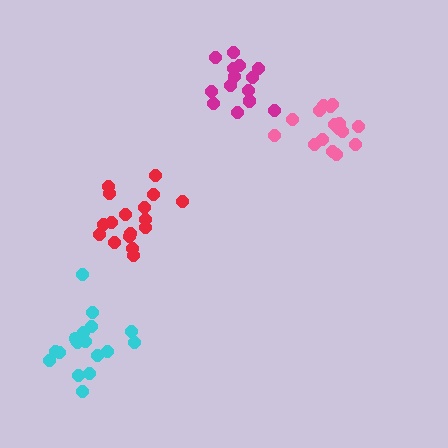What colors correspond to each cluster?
The clusters are colored: pink, red, cyan, magenta.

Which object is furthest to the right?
The pink cluster is rightmost.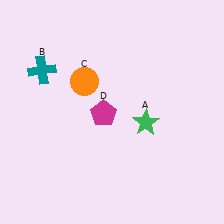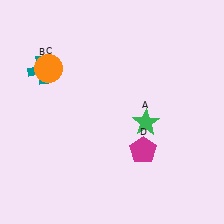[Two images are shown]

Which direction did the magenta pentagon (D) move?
The magenta pentagon (D) moved right.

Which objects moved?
The objects that moved are: the orange circle (C), the magenta pentagon (D).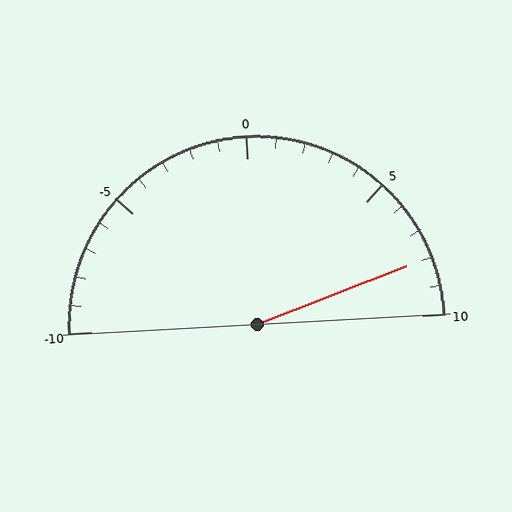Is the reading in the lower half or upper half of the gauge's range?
The reading is in the upper half of the range (-10 to 10).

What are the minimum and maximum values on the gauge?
The gauge ranges from -10 to 10.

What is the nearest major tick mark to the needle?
The nearest major tick mark is 10.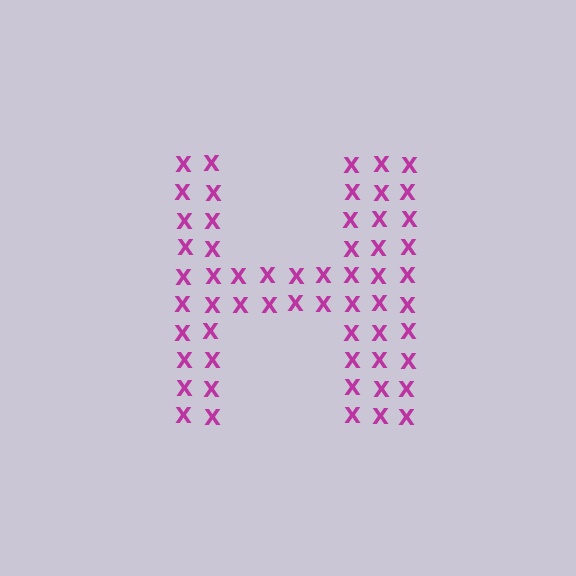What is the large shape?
The large shape is the letter H.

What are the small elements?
The small elements are letter X's.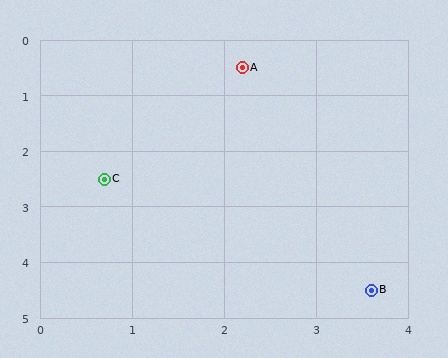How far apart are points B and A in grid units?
Points B and A are about 4.2 grid units apart.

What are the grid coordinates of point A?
Point A is at approximately (2.2, 0.5).